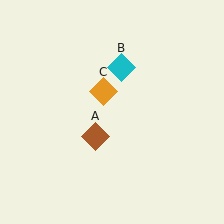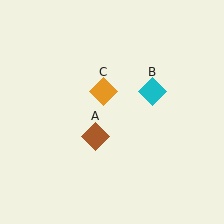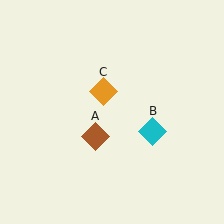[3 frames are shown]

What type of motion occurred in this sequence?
The cyan diamond (object B) rotated clockwise around the center of the scene.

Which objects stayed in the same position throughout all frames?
Brown diamond (object A) and orange diamond (object C) remained stationary.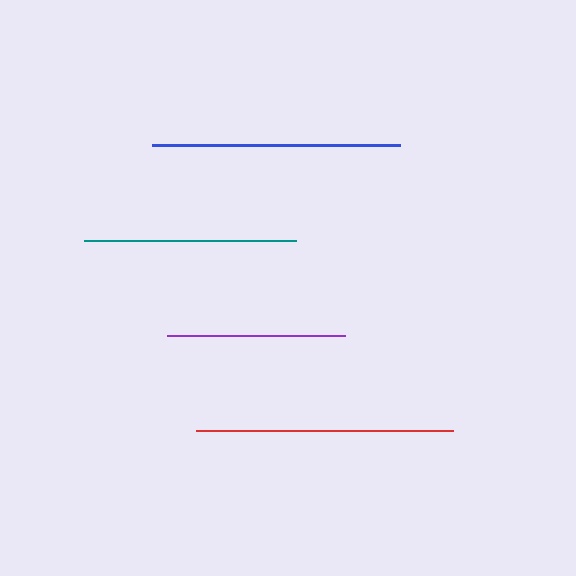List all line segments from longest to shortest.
From longest to shortest: red, blue, teal, purple.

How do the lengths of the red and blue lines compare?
The red and blue lines are approximately the same length.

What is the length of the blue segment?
The blue segment is approximately 247 pixels long.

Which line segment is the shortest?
The purple line is the shortest at approximately 178 pixels.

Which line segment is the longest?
The red line is the longest at approximately 257 pixels.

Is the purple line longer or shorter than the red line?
The red line is longer than the purple line.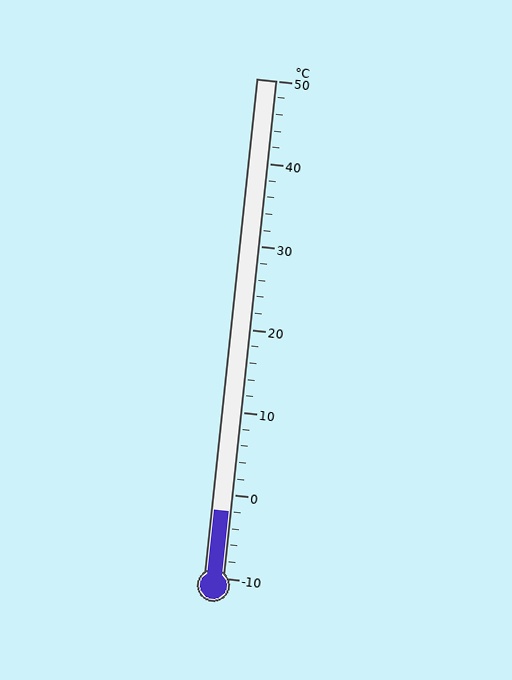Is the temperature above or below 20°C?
The temperature is below 20°C.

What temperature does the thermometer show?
The thermometer shows approximately -2°C.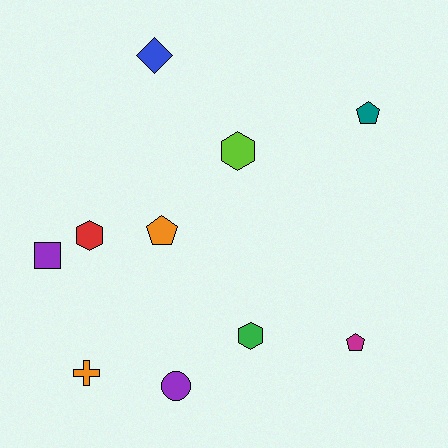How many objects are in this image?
There are 10 objects.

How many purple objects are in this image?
There are 2 purple objects.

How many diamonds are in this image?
There is 1 diamond.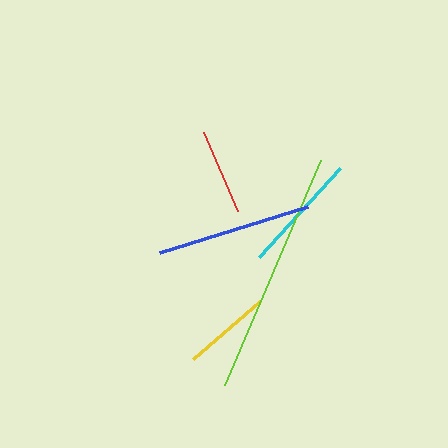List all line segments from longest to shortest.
From longest to shortest: lime, blue, cyan, yellow, red.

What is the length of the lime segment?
The lime segment is approximately 245 pixels long.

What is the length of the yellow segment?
The yellow segment is approximately 89 pixels long.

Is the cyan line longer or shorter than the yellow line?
The cyan line is longer than the yellow line.